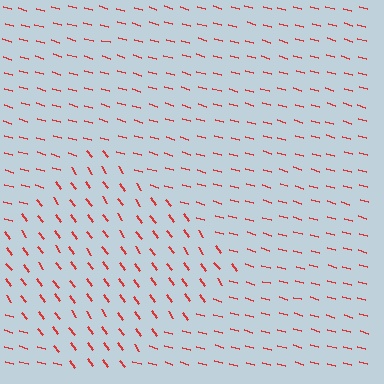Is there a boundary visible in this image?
Yes, there is a texture boundary formed by a change in line orientation.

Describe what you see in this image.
The image is filled with small red line segments. A diamond region in the image has lines oriented differently from the surrounding lines, creating a visible texture boundary.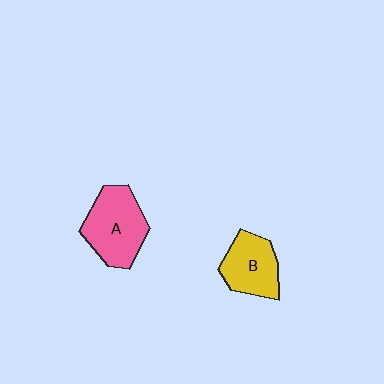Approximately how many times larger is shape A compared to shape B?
Approximately 1.3 times.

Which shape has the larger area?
Shape A (pink).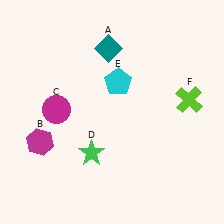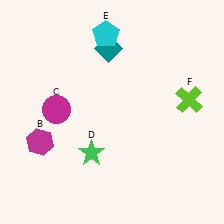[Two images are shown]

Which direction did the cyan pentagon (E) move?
The cyan pentagon (E) moved up.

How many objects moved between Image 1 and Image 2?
1 object moved between the two images.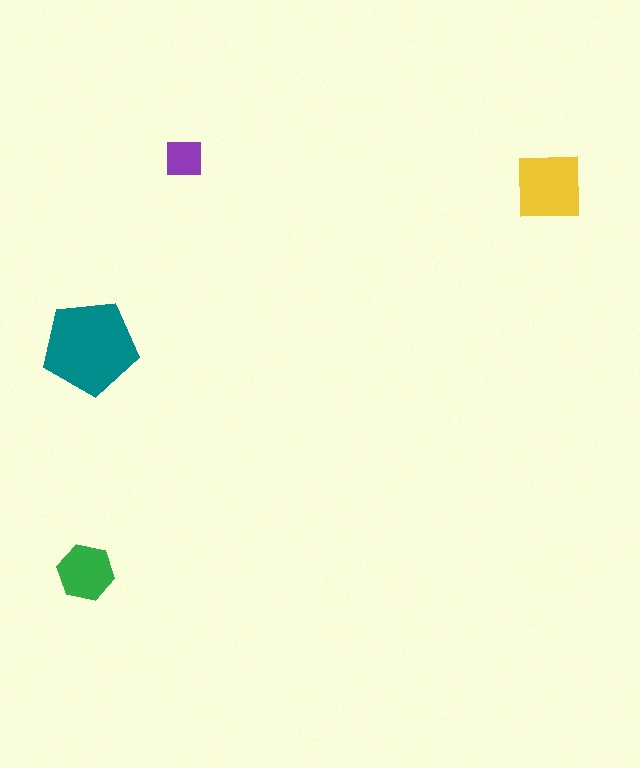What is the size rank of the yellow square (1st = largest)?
2nd.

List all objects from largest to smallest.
The teal pentagon, the yellow square, the green hexagon, the purple square.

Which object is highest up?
The purple square is topmost.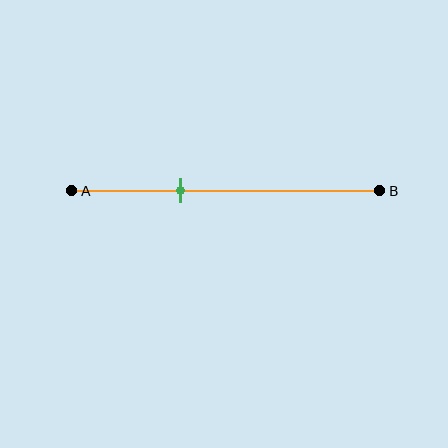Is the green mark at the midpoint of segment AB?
No, the mark is at about 35% from A, not at the 50% midpoint.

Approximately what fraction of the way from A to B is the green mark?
The green mark is approximately 35% of the way from A to B.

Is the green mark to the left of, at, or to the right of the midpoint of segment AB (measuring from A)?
The green mark is to the left of the midpoint of segment AB.